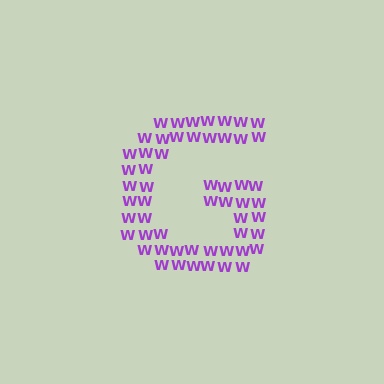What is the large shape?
The large shape is the letter G.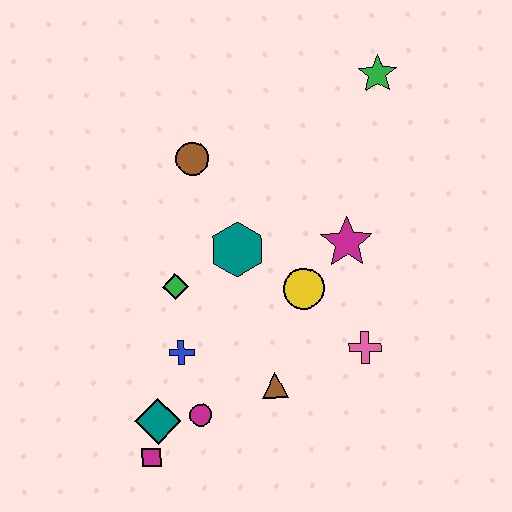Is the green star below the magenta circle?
No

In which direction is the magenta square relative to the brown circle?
The magenta square is below the brown circle.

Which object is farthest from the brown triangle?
The green star is farthest from the brown triangle.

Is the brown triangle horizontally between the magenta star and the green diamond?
Yes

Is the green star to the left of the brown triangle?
No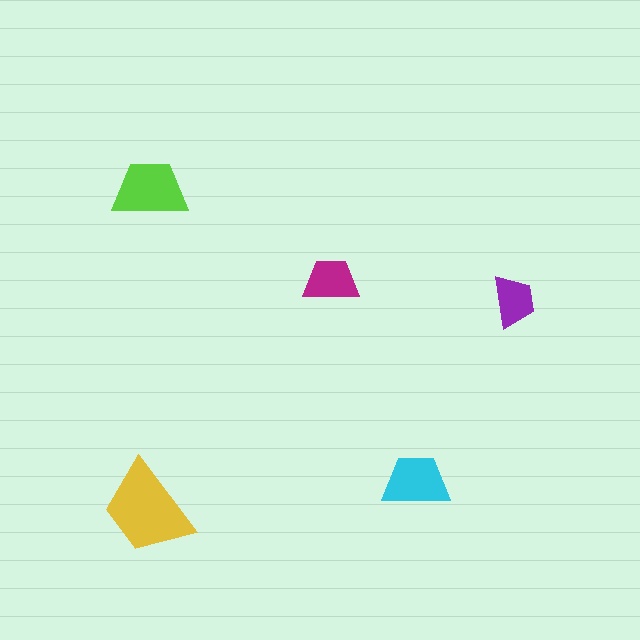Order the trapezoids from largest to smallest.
the yellow one, the lime one, the cyan one, the magenta one, the purple one.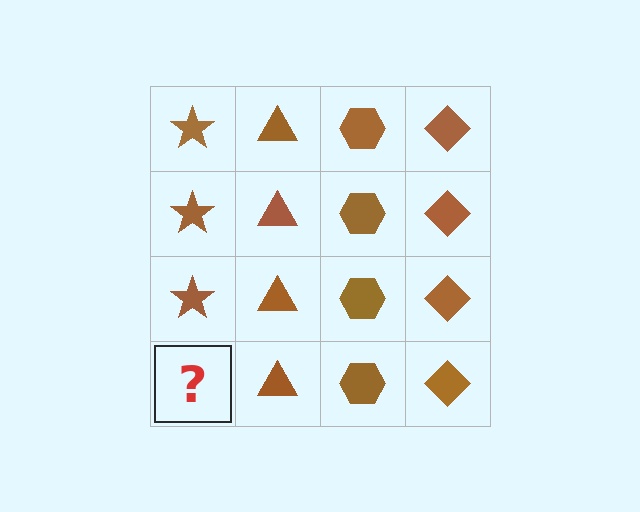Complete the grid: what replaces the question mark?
The question mark should be replaced with a brown star.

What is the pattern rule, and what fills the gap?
The rule is that each column has a consistent shape. The gap should be filled with a brown star.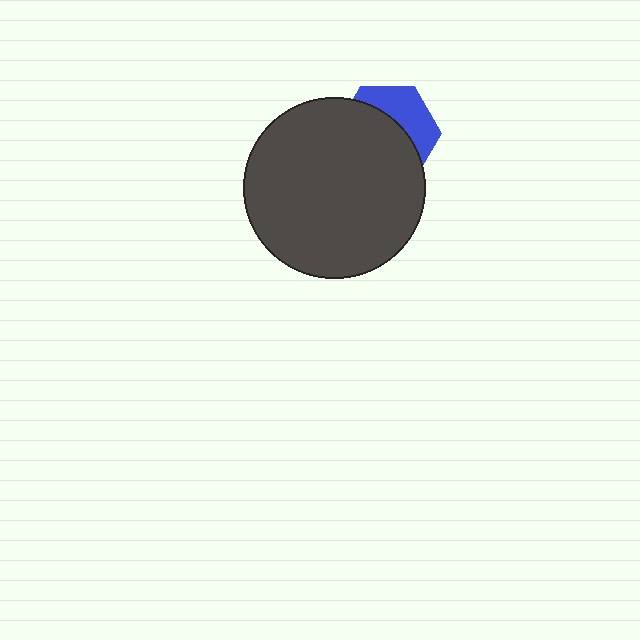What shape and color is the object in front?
The object in front is a dark gray circle.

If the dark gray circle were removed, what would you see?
You would see the complete blue hexagon.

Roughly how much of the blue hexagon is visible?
A small part of it is visible (roughly 37%).